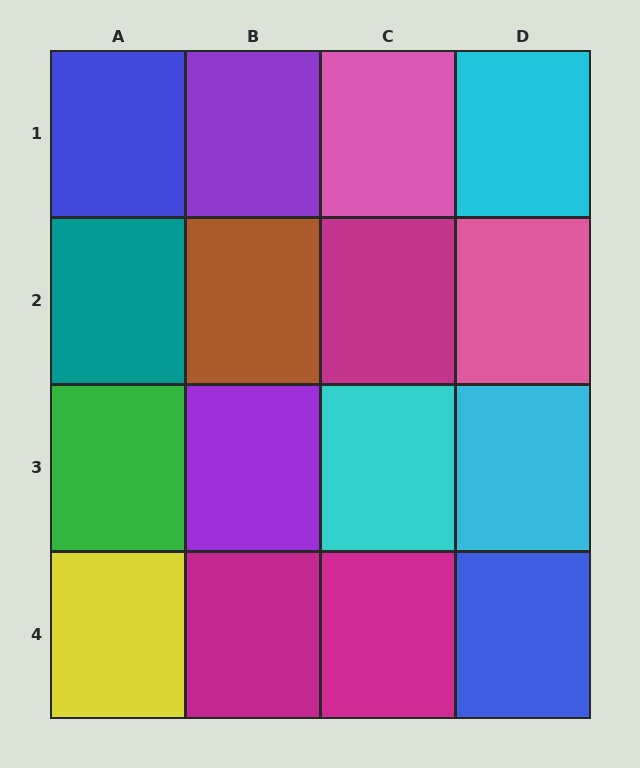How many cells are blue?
2 cells are blue.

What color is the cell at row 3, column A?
Green.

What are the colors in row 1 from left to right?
Blue, purple, pink, cyan.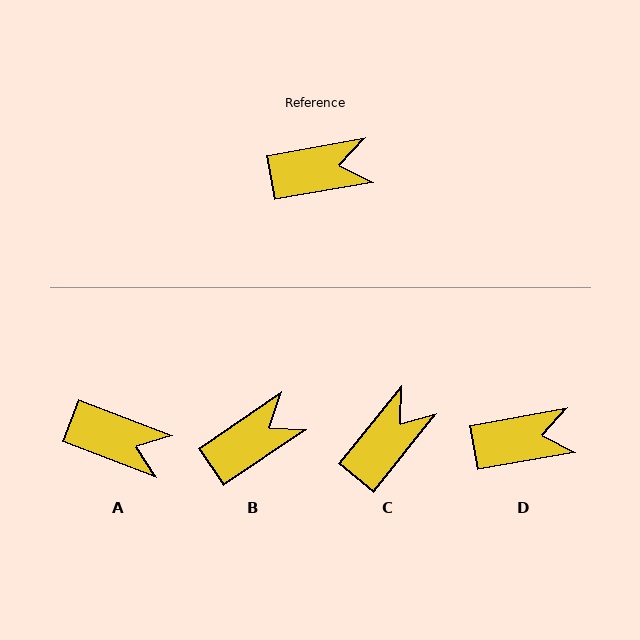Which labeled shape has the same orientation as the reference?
D.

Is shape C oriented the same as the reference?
No, it is off by about 41 degrees.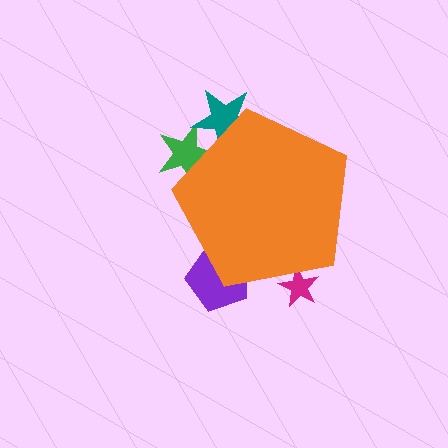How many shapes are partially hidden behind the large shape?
4 shapes are partially hidden.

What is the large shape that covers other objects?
An orange pentagon.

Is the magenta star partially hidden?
Yes, the magenta star is partially hidden behind the orange pentagon.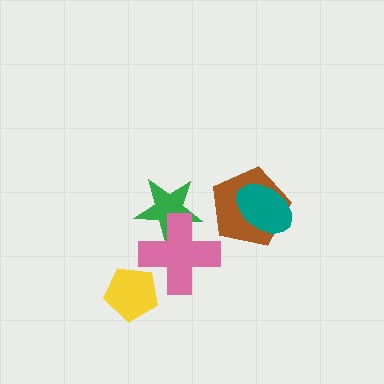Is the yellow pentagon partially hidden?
Yes, it is partially covered by another shape.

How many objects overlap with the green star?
1 object overlaps with the green star.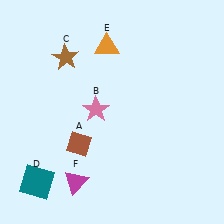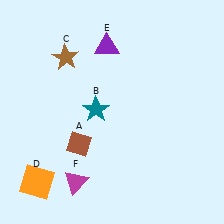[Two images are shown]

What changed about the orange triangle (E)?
In Image 1, E is orange. In Image 2, it changed to purple.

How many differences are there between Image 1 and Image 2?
There are 3 differences between the two images.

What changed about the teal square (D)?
In Image 1, D is teal. In Image 2, it changed to orange.